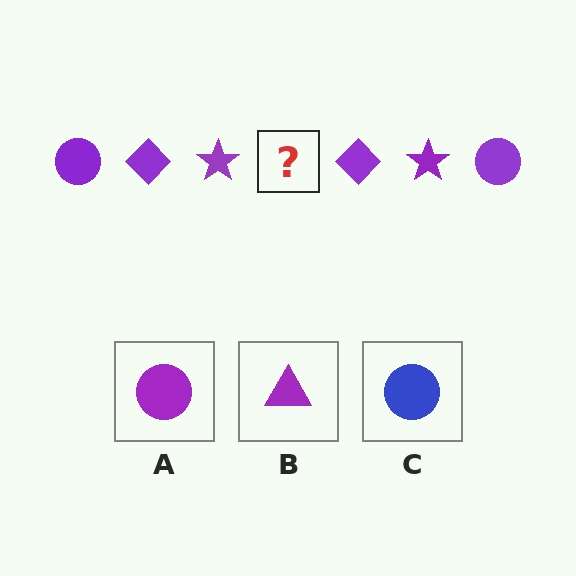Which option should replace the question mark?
Option A.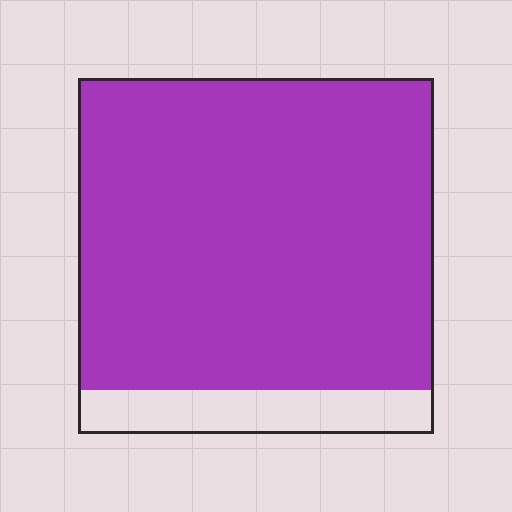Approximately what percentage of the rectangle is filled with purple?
Approximately 90%.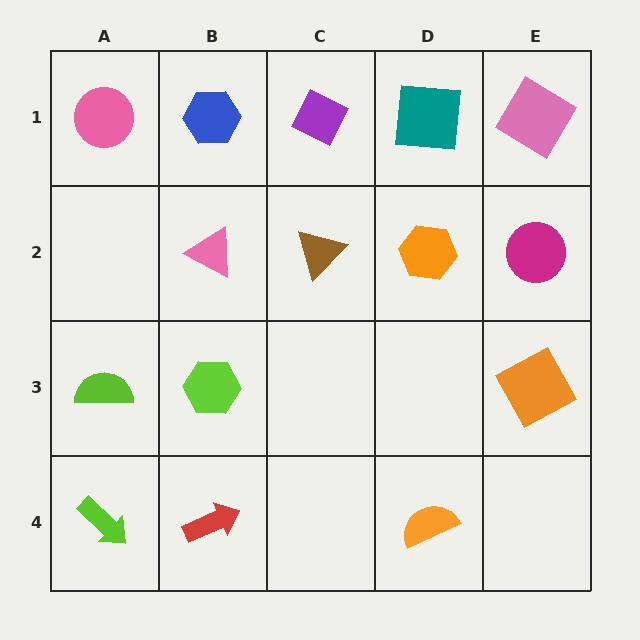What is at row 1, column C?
A purple diamond.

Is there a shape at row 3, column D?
No, that cell is empty.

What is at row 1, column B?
A blue hexagon.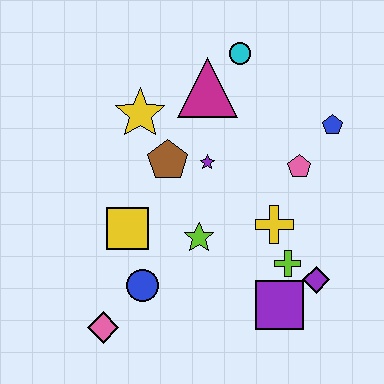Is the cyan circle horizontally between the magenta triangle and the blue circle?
No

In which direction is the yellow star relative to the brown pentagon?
The yellow star is above the brown pentagon.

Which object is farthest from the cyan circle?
The pink diamond is farthest from the cyan circle.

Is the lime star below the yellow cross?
Yes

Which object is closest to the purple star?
The brown pentagon is closest to the purple star.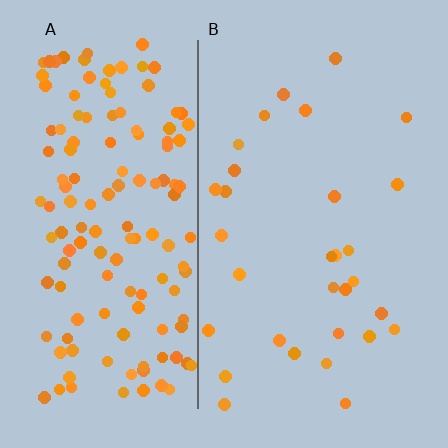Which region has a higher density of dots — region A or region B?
A (the left).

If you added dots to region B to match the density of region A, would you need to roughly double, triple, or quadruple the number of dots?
Approximately quadruple.